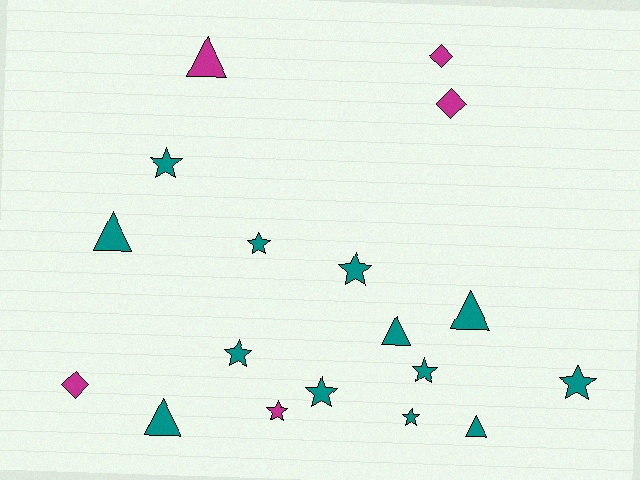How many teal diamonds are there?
There are no teal diamonds.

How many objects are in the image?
There are 18 objects.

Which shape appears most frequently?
Star, with 9 objects.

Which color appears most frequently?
Teal, with 13 objects.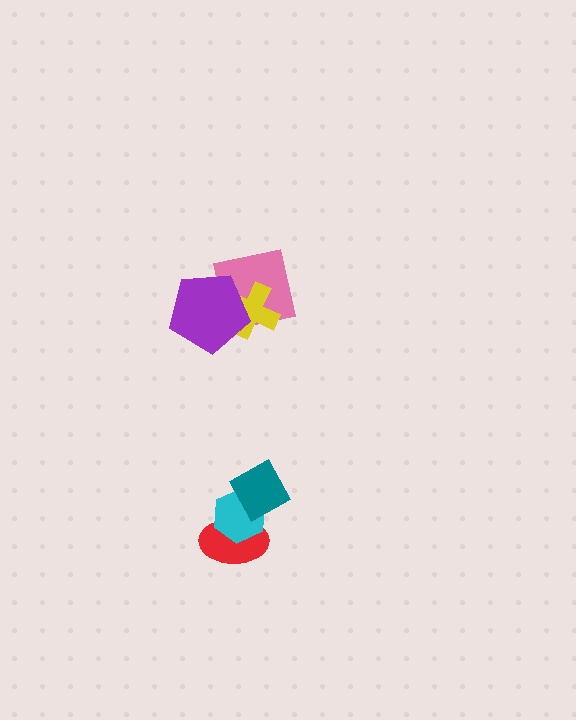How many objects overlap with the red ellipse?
2 objects overlap with the red ellipse.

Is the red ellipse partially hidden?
Yes, it is partially covered by another shape.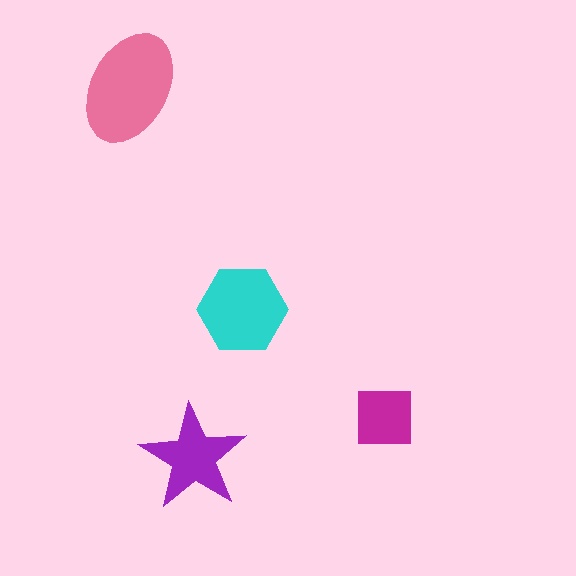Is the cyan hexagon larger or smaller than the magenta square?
Larger.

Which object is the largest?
The pink ellipse.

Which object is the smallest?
The magenta square.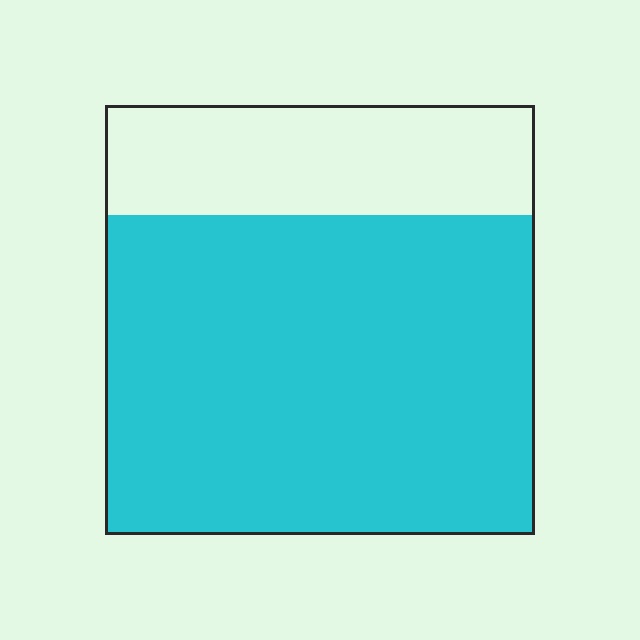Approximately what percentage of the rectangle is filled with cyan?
Approximately 75%.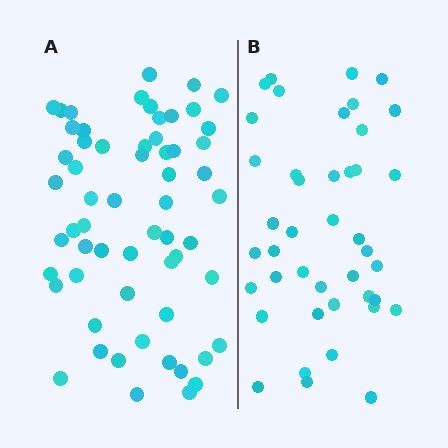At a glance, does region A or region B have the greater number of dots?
Region A (the left region) has more dots.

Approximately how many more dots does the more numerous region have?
Region A has approximately 20 more dots than region B.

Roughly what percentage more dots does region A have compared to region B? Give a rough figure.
About 45% more.